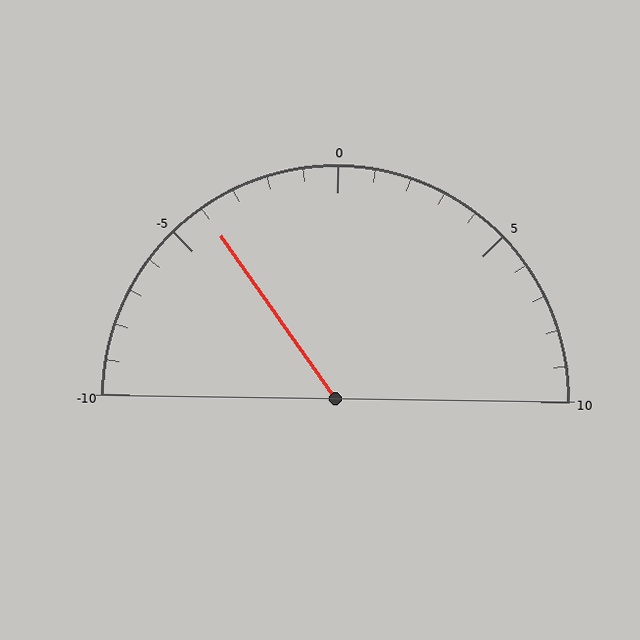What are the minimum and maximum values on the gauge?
The gauge ranges from -10 to 10.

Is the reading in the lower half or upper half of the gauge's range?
The reading is in the lower half of the range (-10 to 10).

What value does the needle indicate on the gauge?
The needle indicates approximately -4.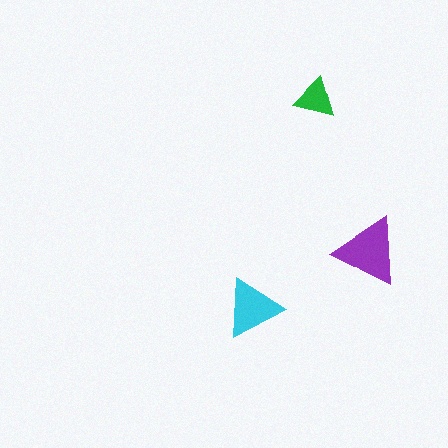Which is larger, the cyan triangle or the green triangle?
The cyan one.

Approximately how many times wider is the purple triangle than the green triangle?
About 1.5 times wider.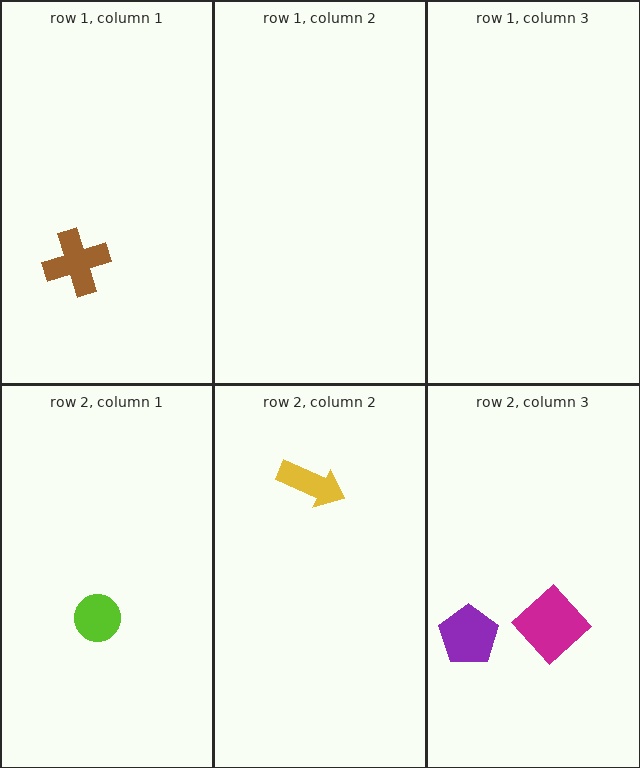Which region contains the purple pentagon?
The row 2, column 3 region.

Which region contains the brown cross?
The row 1, column 1 region.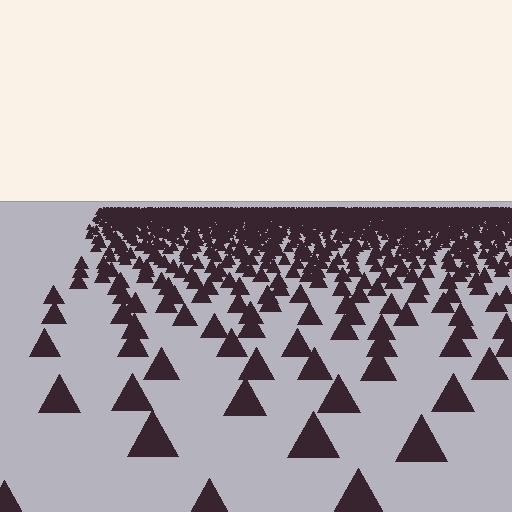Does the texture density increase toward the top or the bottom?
Density increases toward the top.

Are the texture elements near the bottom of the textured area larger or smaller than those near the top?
Larger. Near the bottom, elements are closer to the viewer and appear at a bigger on-screen size.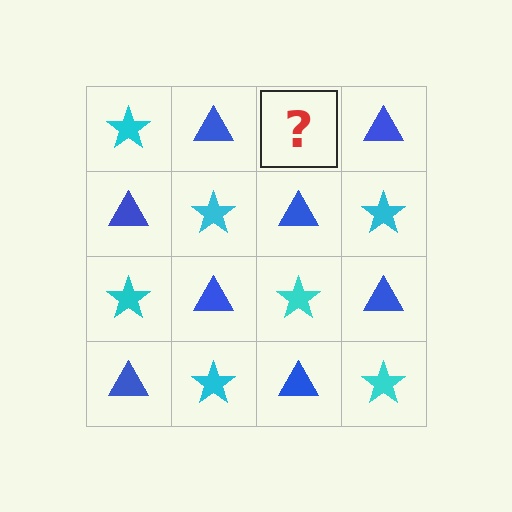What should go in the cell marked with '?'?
The missing cell should contain a cyan star.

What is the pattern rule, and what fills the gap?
The rule is that it alternates cyan star and blue triangle in a checkerboard pattern. The gap should be filled with a cyan star.